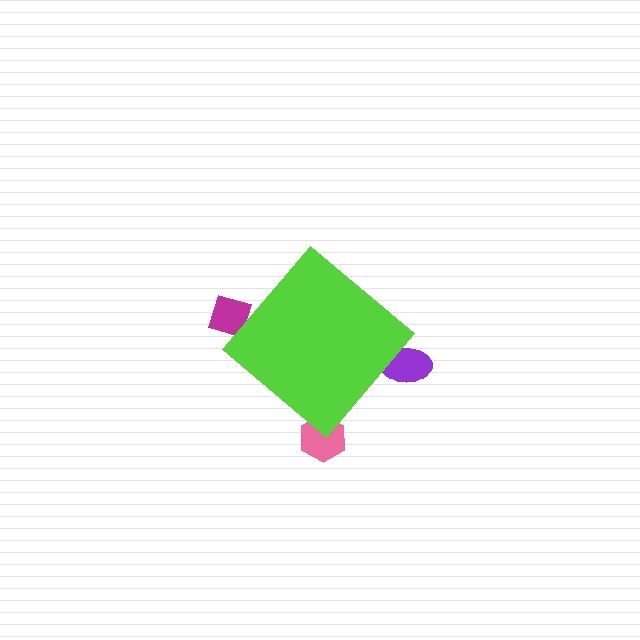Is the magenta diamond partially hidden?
Yes, the magenta diamond is partially hidden behind the lime diamond.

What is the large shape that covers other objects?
A lime diamond.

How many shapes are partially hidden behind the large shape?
3 shapes are partially hidden.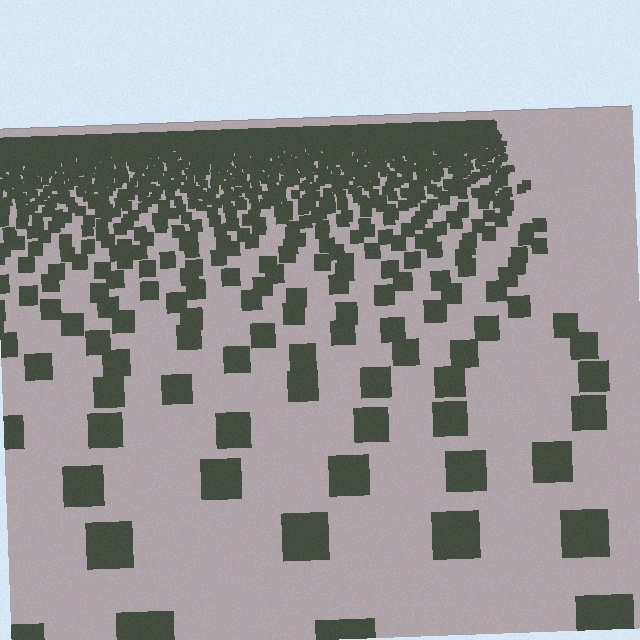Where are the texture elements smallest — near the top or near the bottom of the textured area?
Near the top.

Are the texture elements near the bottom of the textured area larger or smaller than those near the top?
Larger. Near the bottom, elements are closer to the viewer and appear at a bigger on-screen size.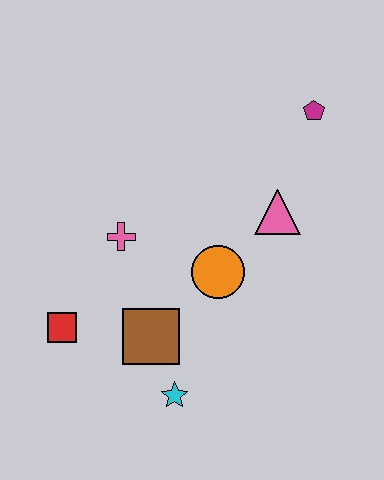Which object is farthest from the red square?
The magenta pentagon is farthest from the red square.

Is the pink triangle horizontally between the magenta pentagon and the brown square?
Yes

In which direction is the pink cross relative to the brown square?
The pink cross is above the brown square.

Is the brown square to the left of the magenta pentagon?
Yes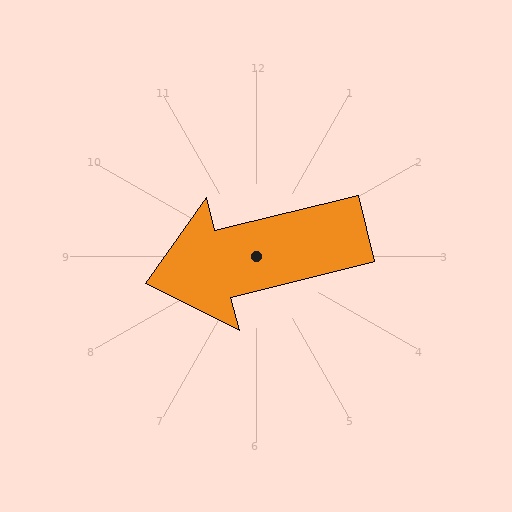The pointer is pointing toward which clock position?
Roughly 9 o'clock.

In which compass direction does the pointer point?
West.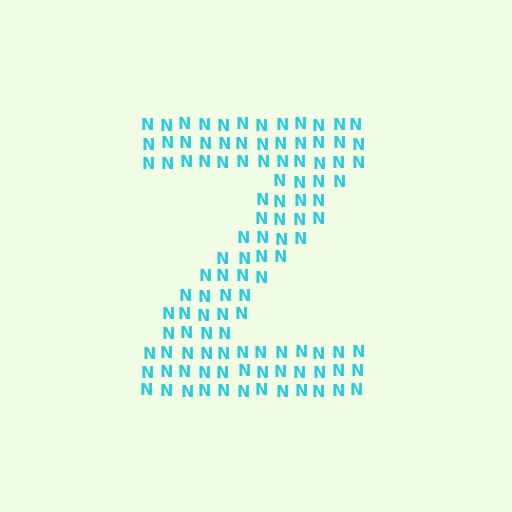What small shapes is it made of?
It is made of small letter N's.